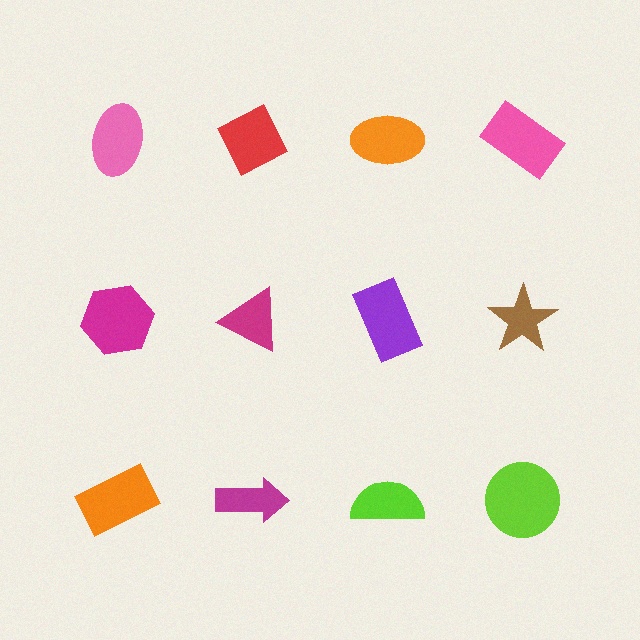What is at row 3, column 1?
An orange rectangle.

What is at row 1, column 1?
A pink ellipse.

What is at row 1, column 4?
A pink rectangle.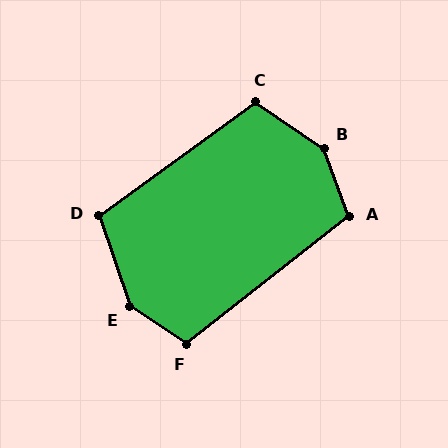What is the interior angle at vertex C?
Approximately 110 degrees (obtuse).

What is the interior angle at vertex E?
Approximately 142 degrees (obtuse).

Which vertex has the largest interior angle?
B, at approximately 144 degrees.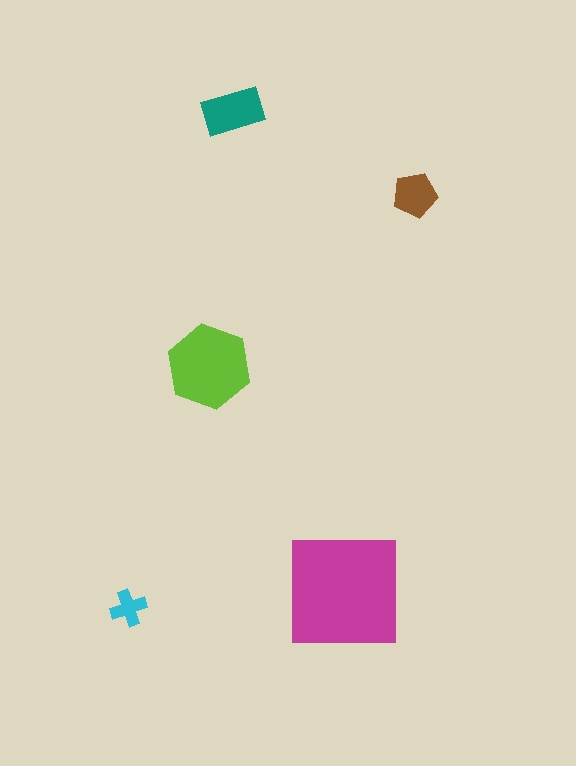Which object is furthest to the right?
The brown pentagon is rightmost.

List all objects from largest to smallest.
The magenta square, the lime hexagon, the teal rectangle, the brown pentagon, the cyan cross.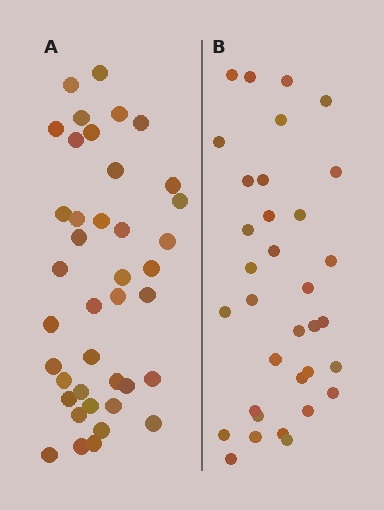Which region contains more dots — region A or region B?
Region A (the left region) has more dots.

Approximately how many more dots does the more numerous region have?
Region A has about 6 more dots than region B.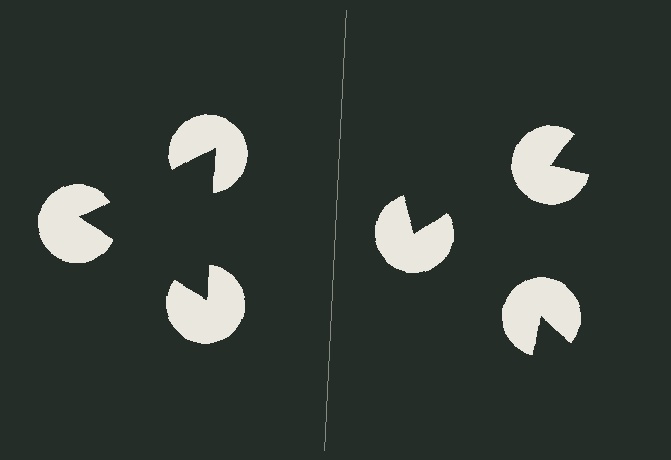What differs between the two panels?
The pac-man discs are positioned identically on both sides; only the wedge orientations differ. On the left they align to a triangle; on the right they are misaligned.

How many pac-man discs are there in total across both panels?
6 — 3 on each side.